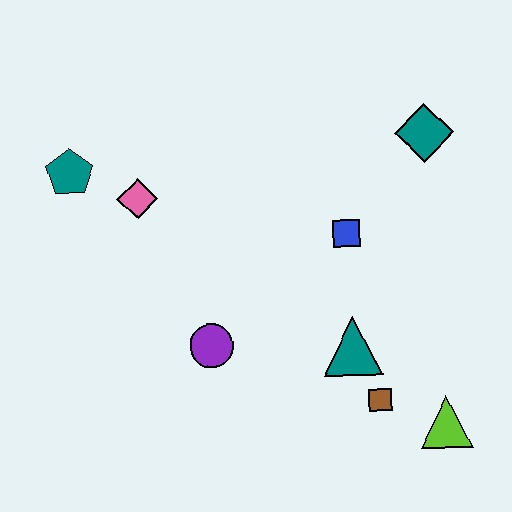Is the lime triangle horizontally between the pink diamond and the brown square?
No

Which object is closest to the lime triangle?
The brown square is closest to the lime triangle.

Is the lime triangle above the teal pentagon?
No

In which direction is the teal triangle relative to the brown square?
The teal triangle is above the brown square.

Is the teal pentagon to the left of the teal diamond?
Yes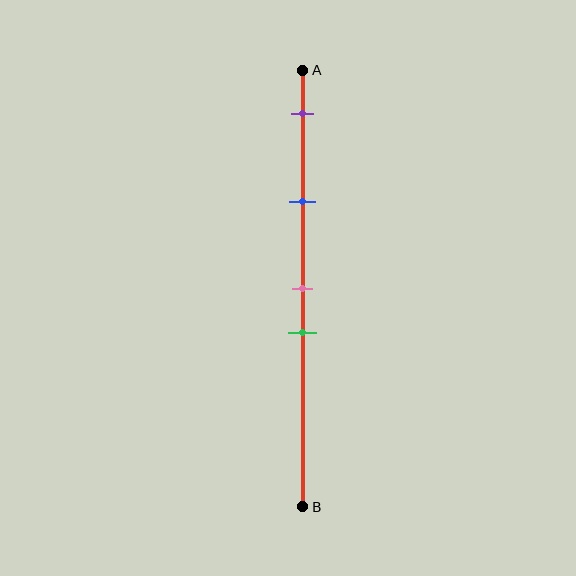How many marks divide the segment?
There are 4 marks dividing the segment.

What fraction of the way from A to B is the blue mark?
The blue mark is approximately 30% (0.3) of the way from A to B.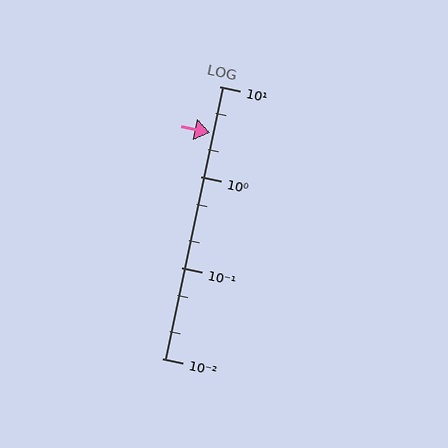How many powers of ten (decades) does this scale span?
The scale spans 3 decades, from 0.01 to 10.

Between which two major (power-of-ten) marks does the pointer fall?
The pointer is between 1 and 10.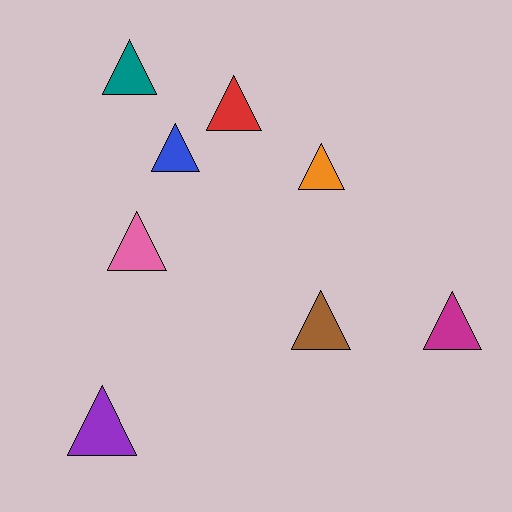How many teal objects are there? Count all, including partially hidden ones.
There is 1 teal object.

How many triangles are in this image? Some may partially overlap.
There are 8 triangles.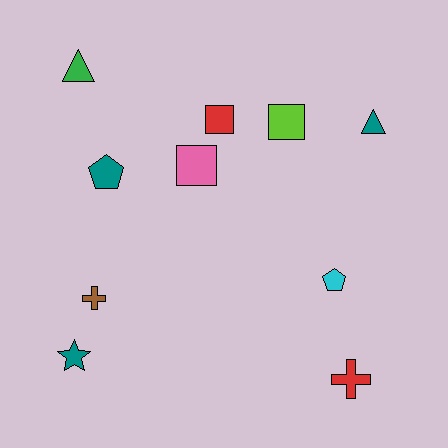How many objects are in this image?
There are 10 objects.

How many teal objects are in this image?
There are 3 teal objects.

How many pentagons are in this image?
There are 2 pentagons.